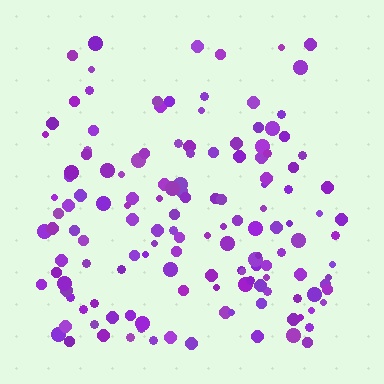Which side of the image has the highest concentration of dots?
The bottom.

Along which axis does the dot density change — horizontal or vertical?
Vertical.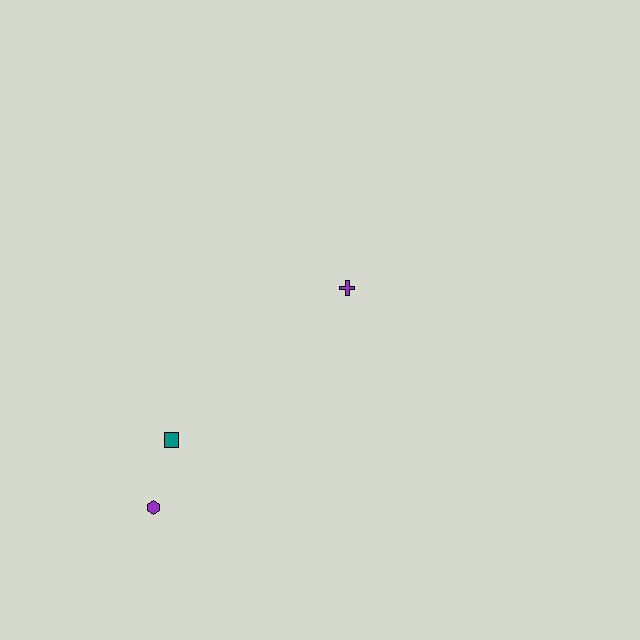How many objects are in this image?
There are 3 objects.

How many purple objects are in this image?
There are 2 purple objects.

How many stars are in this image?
There are no stars.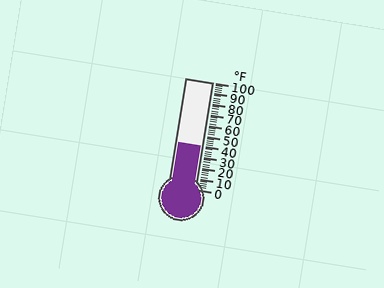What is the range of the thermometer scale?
The thermometer scale ranges from 0°F to 100°F.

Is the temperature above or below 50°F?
The temperature is below 50°F.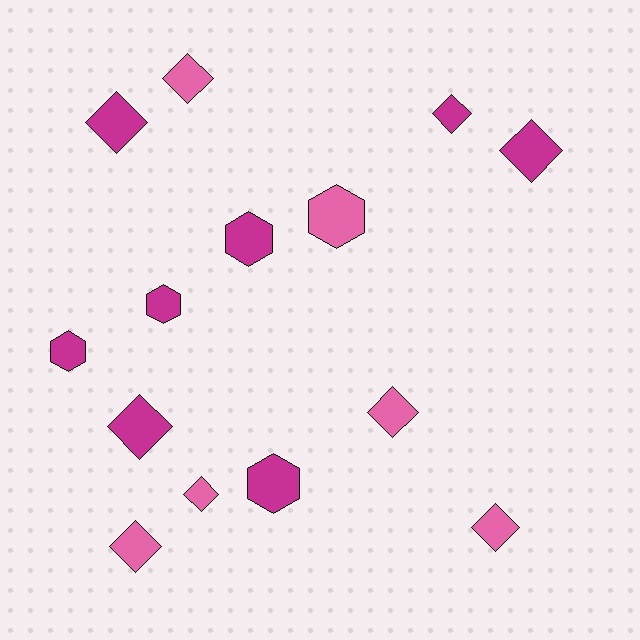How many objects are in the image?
There are 14 objects.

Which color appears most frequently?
Magenta, with 8 objects.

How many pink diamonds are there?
There are 5 pink diamonds.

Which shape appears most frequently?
Diamond, with 9 objects.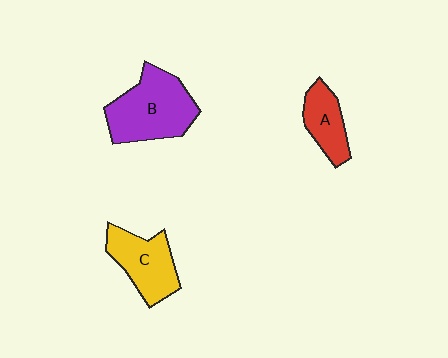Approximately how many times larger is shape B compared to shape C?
Approximately 1.4 times.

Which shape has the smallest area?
Shape A (red).